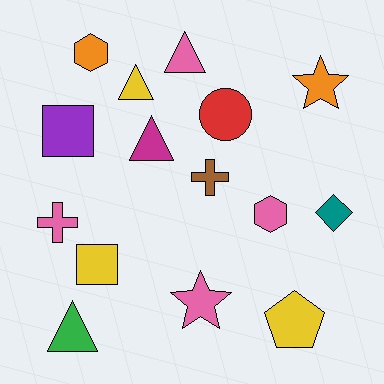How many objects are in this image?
There are 15 objects.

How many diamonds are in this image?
There is 1 diamond.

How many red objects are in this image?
There is 1 red object.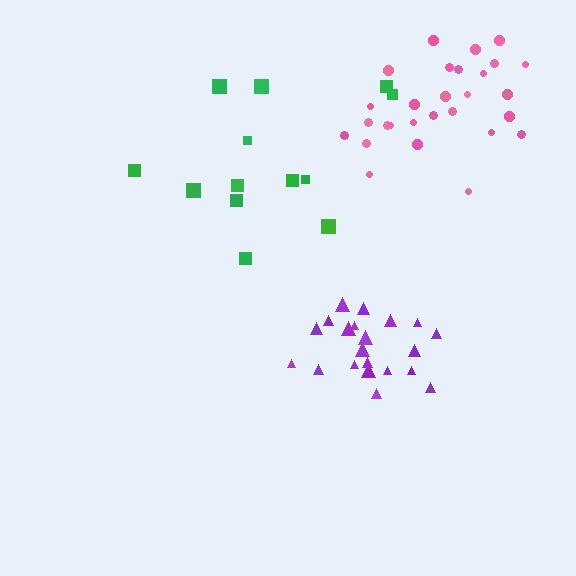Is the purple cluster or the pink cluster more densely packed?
Purple.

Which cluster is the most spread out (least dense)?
Green.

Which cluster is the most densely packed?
Purple.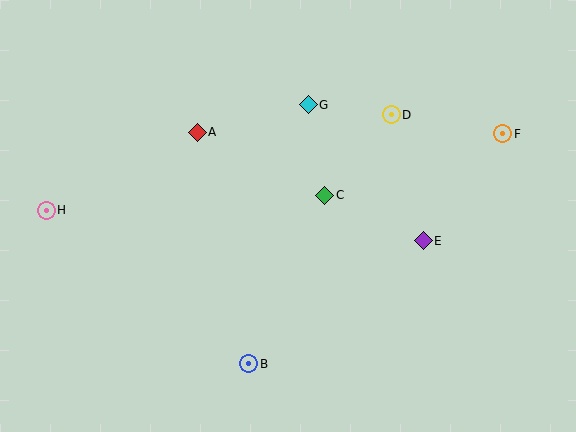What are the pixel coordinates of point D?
Point D is at (391, 115).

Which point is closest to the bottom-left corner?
Point H is closest to the bottom-left corner.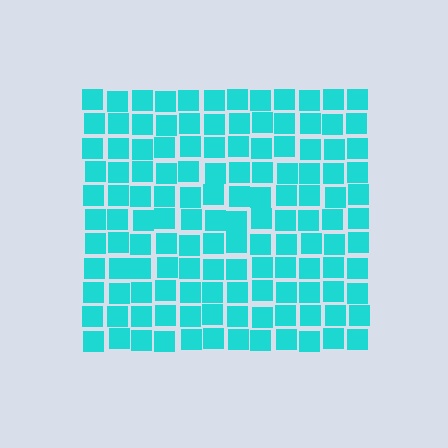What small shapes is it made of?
It is made of small squares.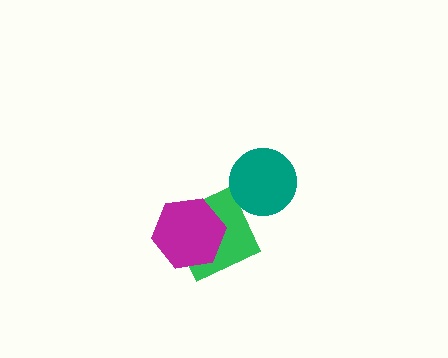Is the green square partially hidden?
Yes, it is partially covered by another shape.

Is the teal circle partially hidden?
No, no other shape covers it.